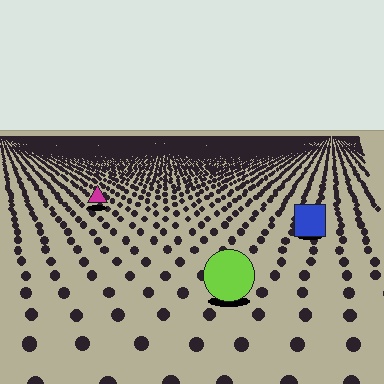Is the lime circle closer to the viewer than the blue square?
Yes. The lime circle is closer — you can tell from the texture gradient: the ground texture is coarser near it.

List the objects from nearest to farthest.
From nearest to farthest: the lime circle, the blue square, the magenta triangle.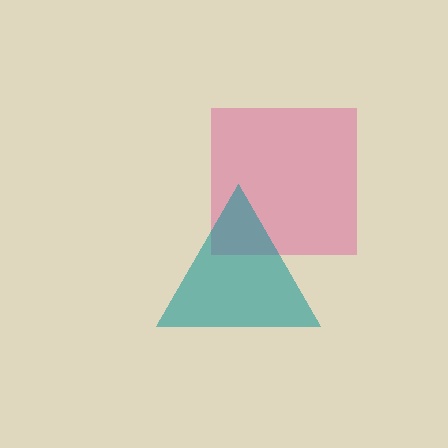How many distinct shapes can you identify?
There are 2 distinct shapes: a pink square, a teal triangle.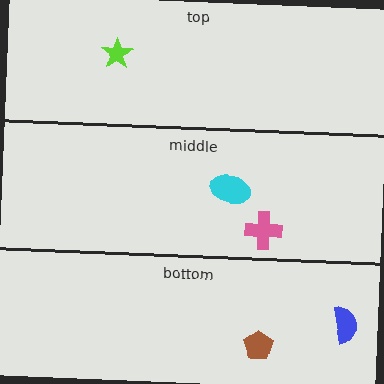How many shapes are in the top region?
1.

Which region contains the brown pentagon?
The bottom region.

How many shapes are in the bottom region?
2.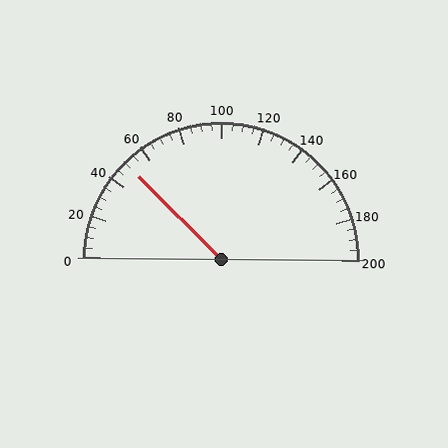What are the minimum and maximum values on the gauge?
The gauge ranges from 0 to 200.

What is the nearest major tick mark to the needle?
The nearest major tick mark is 40.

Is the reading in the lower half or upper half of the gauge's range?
The reading is in the lower half of the range (0 to 200).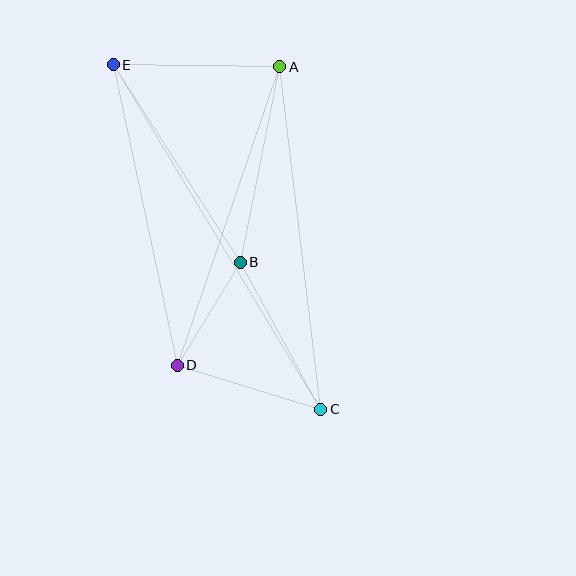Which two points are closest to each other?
Points B and D are closest to each other.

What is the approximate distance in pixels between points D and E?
The distance between D and E is approximately 307 pixels.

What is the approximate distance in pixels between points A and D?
The distance between A and D is approximately 316 pixels.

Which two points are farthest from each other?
Points C and E are farthest from each other.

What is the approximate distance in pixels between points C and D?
The distance between C and D is approximately 150 pixels.